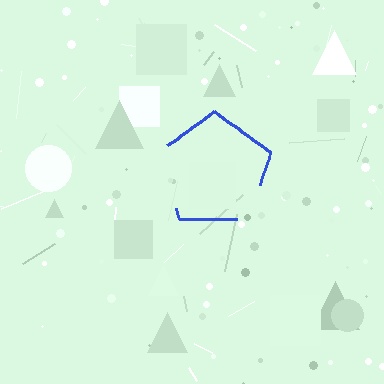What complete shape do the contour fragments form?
The contour fragments form a pentagon.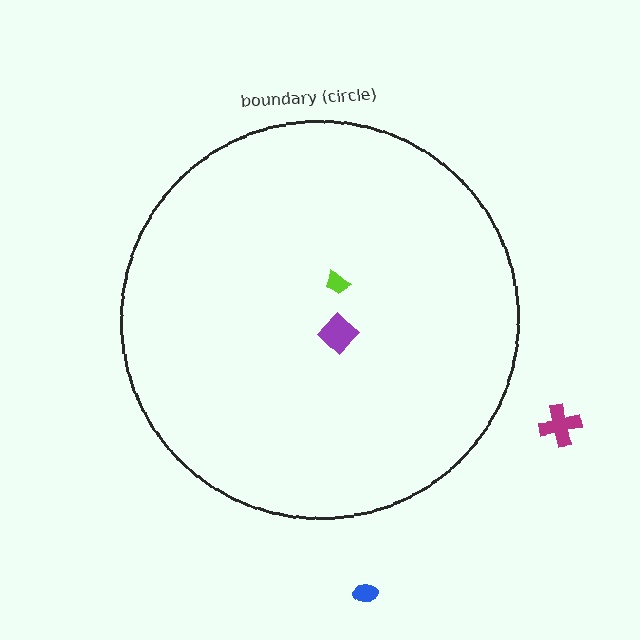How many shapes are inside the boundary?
2 inside, 2 outside.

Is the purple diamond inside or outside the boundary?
Inside.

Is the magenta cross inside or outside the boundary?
Outside.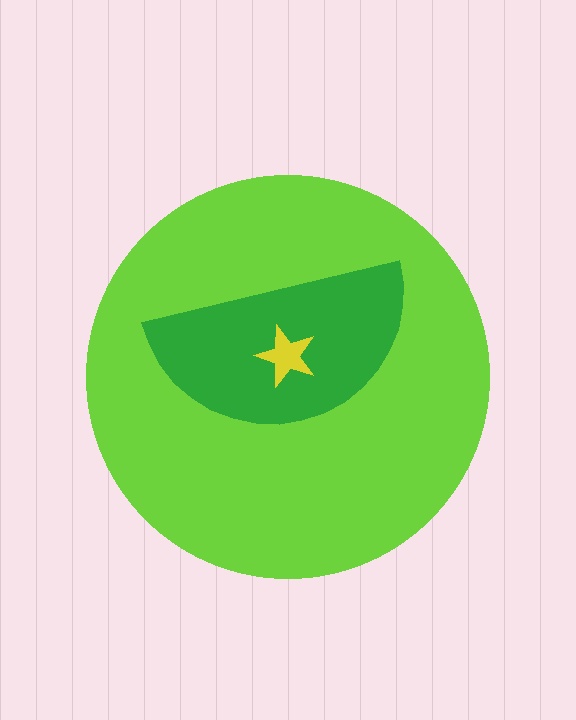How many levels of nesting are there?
3.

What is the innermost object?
The yellow star.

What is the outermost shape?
The lime circle.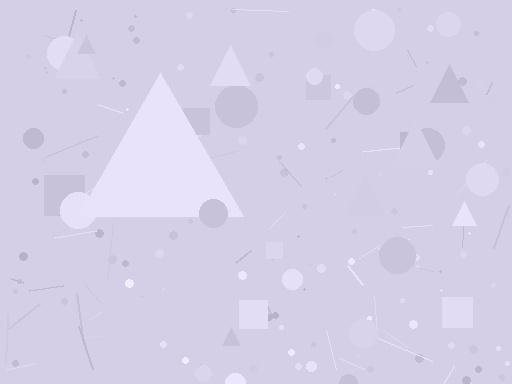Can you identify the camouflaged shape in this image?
The camouflaged shape is a triangle.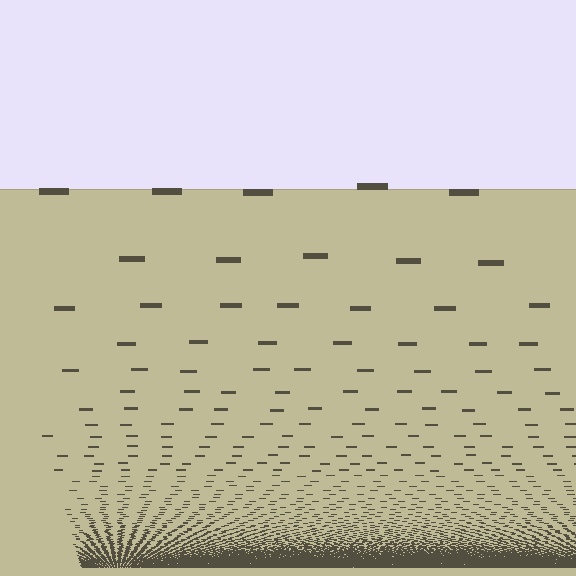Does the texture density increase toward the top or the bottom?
Density increases toward the bottom.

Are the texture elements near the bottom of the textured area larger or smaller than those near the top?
Smaller. The gradient is inverted — elements near the bottom are smaller and denser.